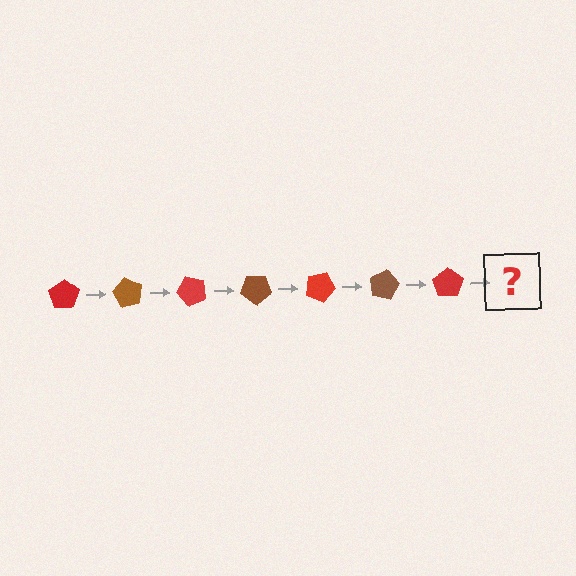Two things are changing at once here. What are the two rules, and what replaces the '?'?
The two rules are that it rotates 60 degrees each step and the color cycles through red and brown. The '?' should be a brown pentagon, rotated 420 degrees from the start.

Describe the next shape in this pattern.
It should be a brown pentagon, rotated 420 degrees from the start.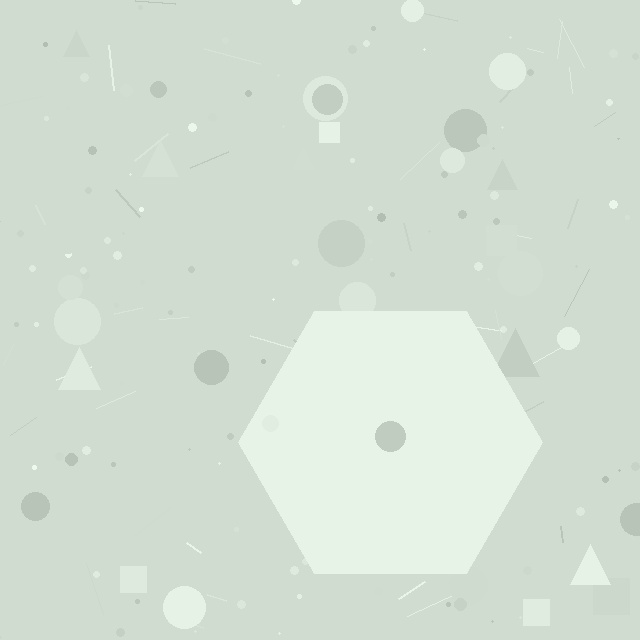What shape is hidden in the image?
A hexagon is hidden in the image.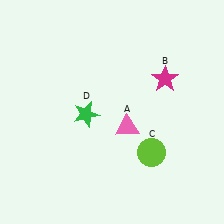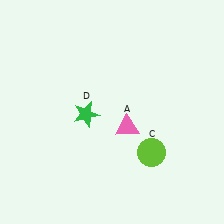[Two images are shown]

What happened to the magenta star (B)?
The magenta star (B) was removed in Image 2. It was in the top-right area of Image 1.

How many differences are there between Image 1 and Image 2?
There is 1 difference between the two images.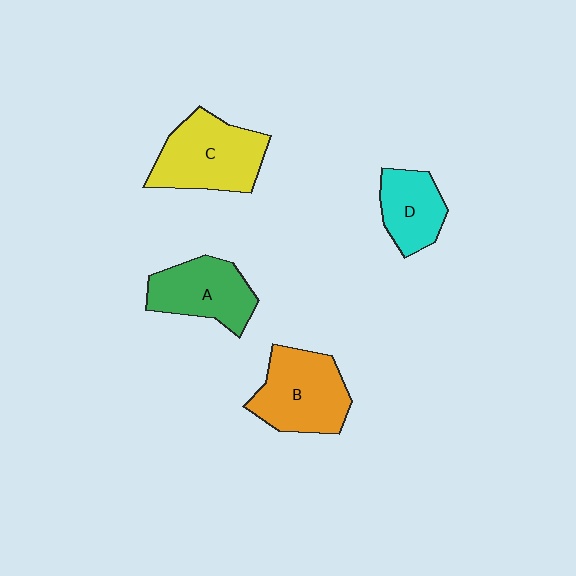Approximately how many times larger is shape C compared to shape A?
Approximately 1.2 times.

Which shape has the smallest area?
Shape D (cyan).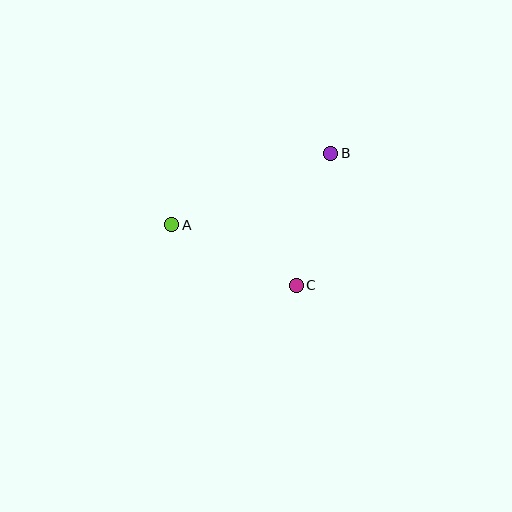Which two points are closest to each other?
Points B and C are closest to each other.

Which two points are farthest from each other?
Points A and B are farthest from each other.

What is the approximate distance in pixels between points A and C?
The distance between A and C is approximately 139 pixels.